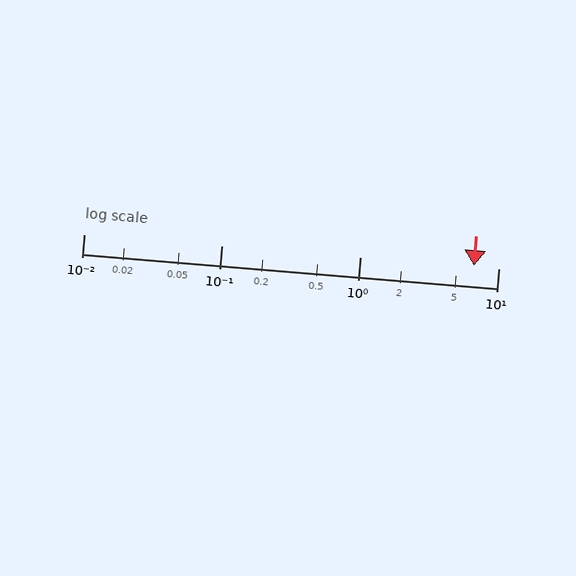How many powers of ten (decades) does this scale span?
The scale spans 3 decades, from 0.01 to 10.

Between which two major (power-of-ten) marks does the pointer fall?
The pointer is between 1 and 10.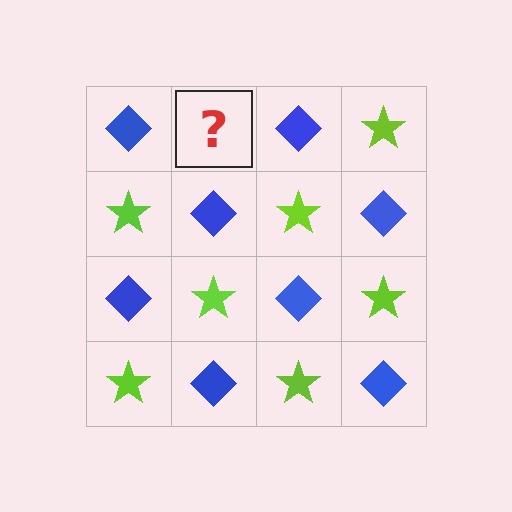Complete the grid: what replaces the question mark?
The question mark should be replaced with a lime star.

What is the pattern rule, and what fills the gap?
The rule is that it alternates blue diamond and lime star in a checkerboard pattern. The gap should be filled with a lime star.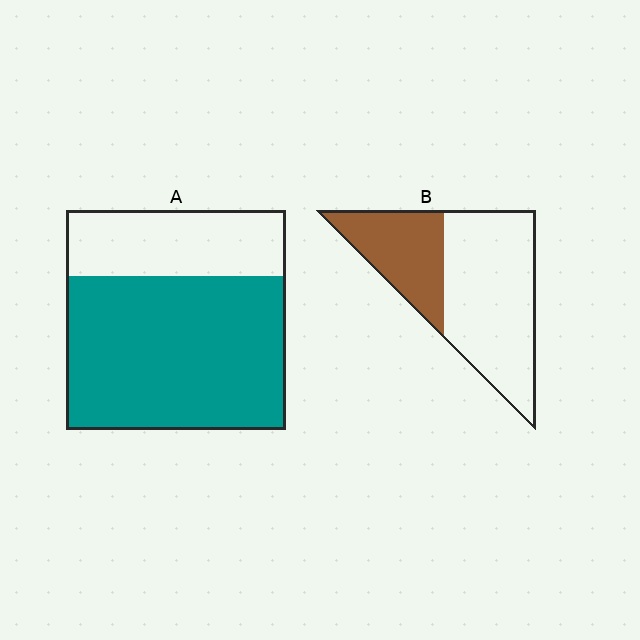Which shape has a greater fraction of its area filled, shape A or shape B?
Shape A.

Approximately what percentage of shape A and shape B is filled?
A is approximately 70% and B is approximately 35%.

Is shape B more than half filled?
No.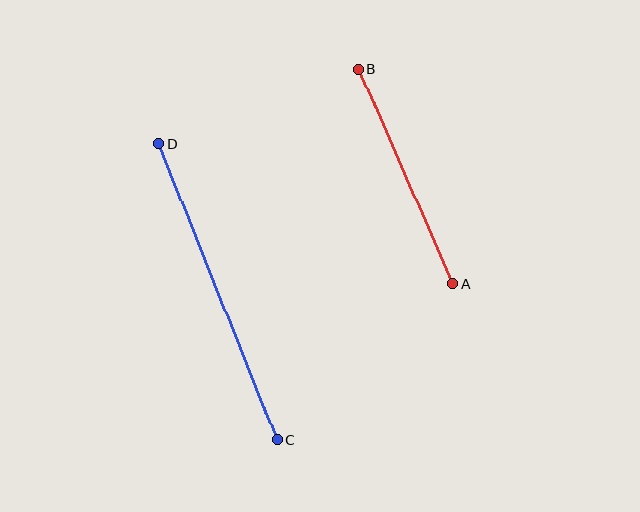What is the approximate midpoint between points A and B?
The midpoint is at approximately (406, 176) pixels.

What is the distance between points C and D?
The distance is approximately 318 pixels.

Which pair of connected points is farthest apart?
Points C and D are farthest apart.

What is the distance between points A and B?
The distance is approximately 234 pixels.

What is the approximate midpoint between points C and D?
The midpoint is at approximately (218, 292) pixels.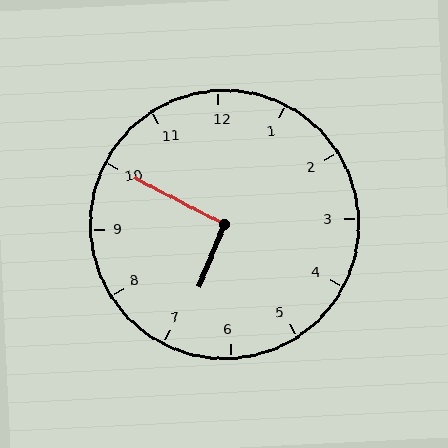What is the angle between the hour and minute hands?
Approximately 95 degrees.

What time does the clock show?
6:50.